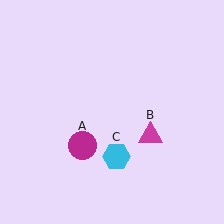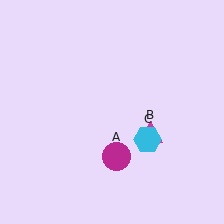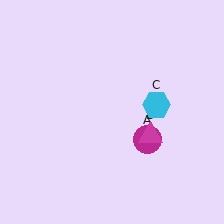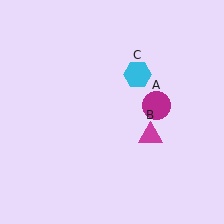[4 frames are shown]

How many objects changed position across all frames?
2 objects changed position: magenta circle (object A), cyan hexagon (object C).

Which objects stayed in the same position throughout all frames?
Magenta triangle (object B) remained stationary.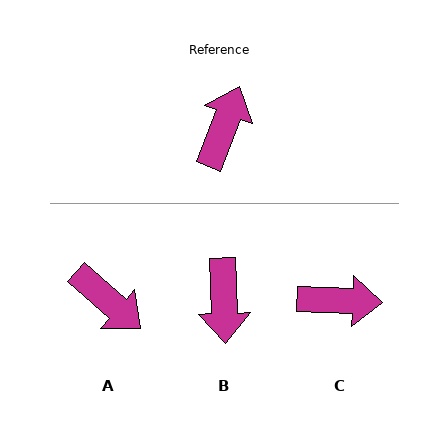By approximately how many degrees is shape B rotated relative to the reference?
Approximately 157 degrees clockwise.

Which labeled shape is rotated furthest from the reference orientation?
B, about 157 degrees away.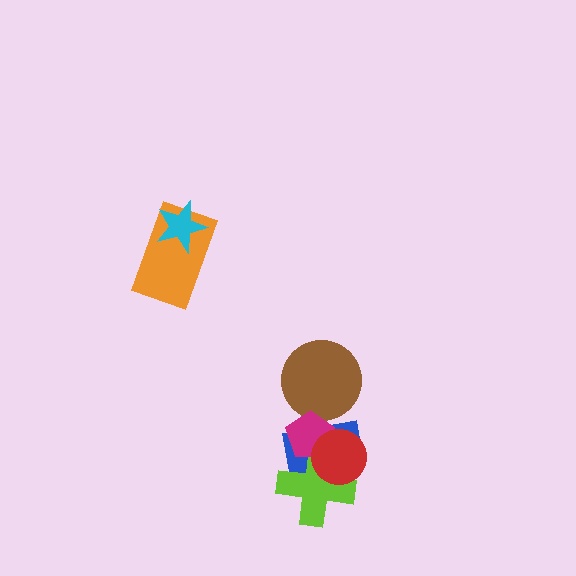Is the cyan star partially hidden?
No, no other shape covers it.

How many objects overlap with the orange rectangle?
1 object overlaps with the orange rectangle.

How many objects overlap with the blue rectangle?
4 objects overlap with the blue rectangle.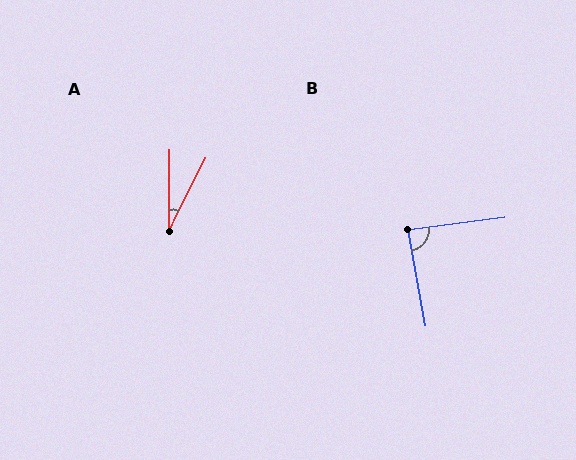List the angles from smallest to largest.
A (26°), B (87°).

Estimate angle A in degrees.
Approximately 26 degrees.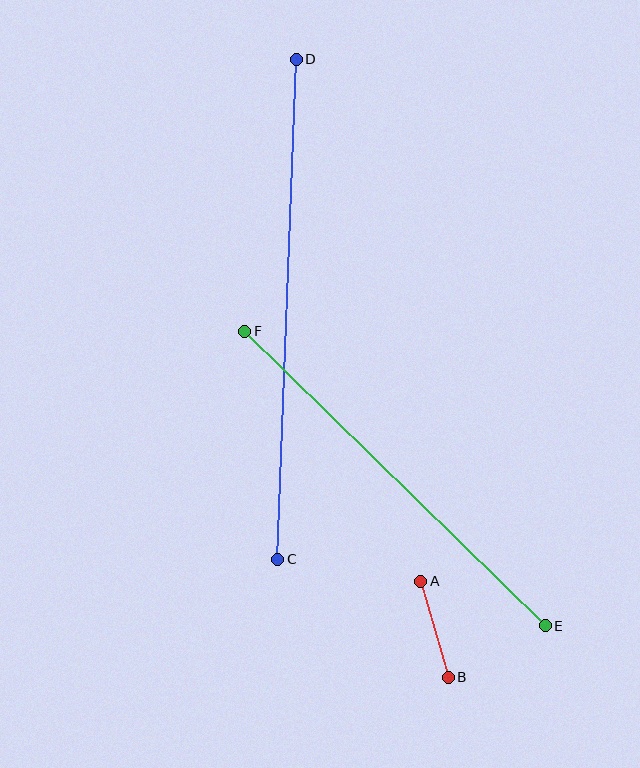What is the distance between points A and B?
The distance is approximately 100 pixels.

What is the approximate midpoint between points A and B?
The midpoint is at approximately (434, 629) pixels.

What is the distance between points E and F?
The distance is approximately 421 pixels.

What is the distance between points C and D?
The distance is approximately 501 pixels.